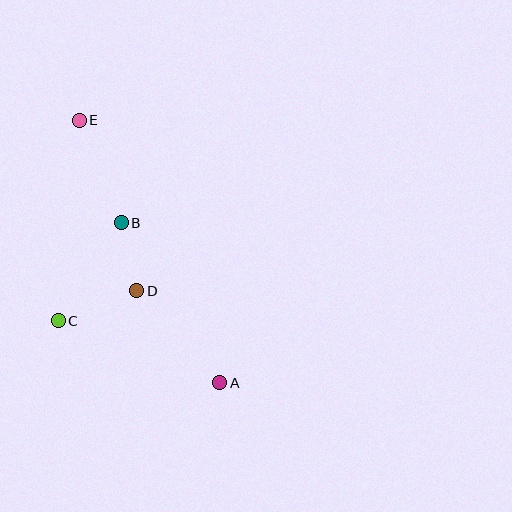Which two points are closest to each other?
Points B and D are closest to each other.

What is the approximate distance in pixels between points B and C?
The distance between B and C is approximately 117 pixels.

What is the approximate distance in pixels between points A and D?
The distance between A and D is approximately 124 pixels.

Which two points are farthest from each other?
Points A and E are farthest from each other.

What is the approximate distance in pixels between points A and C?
The distance between A and C is approximately 173 pixels.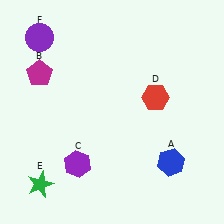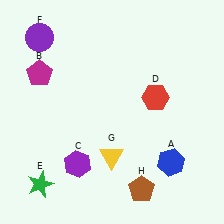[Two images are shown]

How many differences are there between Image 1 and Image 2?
There are 2 differences between the two images.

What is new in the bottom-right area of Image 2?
A brown pentagon (H) was added in the bottom-right area of Image 2.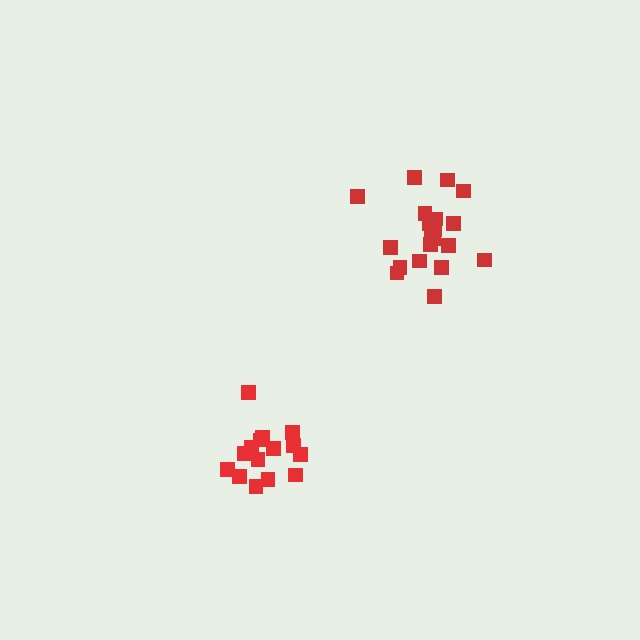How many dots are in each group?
Group 1: 15 dots, Group 2: 20 dots (35 total).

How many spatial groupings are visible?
There are 2 spatial groupings.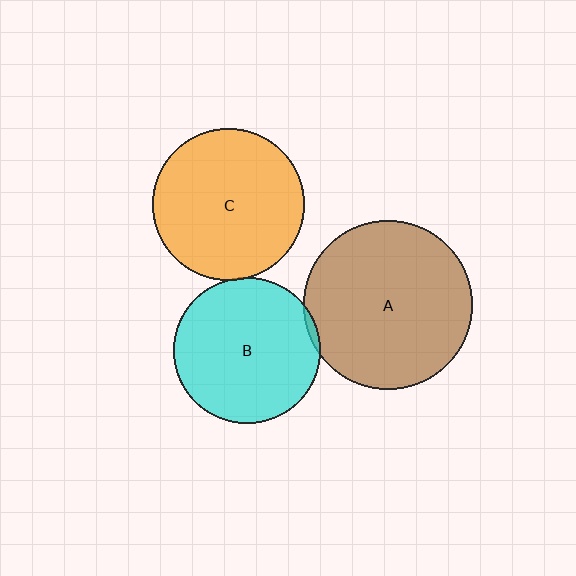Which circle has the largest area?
Circle A (brown).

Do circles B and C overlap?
Yes.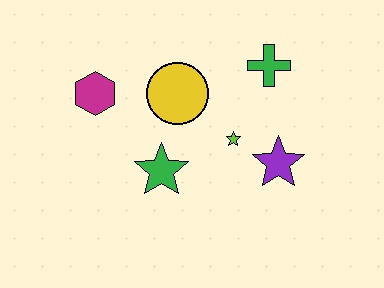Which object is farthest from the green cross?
The magenta hexagon is farthest from the green cross.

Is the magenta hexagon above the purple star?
Yes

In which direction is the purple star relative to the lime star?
The purple star is to the right of the lime star.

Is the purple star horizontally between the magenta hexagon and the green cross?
No